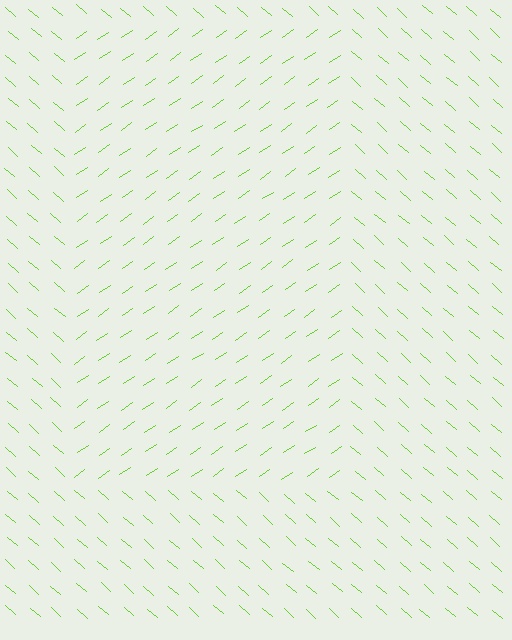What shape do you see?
I see a rectangle.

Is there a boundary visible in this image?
Yes, there is a texture boundary formed by a change in line orientation.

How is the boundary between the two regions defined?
The boundary is defined purely by a change in line orientation (approximately 75 degrees difference). All lines are the same color and thickness.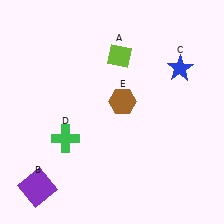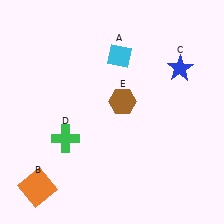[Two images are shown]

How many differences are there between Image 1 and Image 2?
There are 2 differences between the two images.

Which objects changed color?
A changed from lime to cyan. B changed from purple to orange.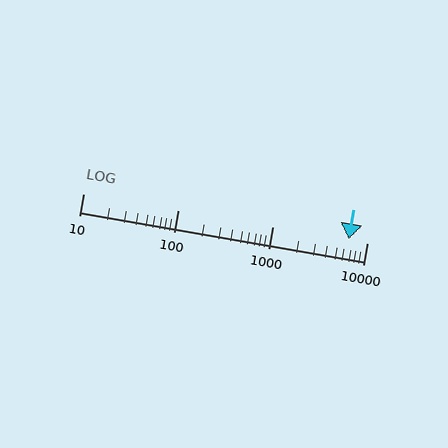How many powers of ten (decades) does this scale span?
The scale spans 3 decades, from 10 to 10000.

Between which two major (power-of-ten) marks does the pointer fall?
The pointer is between 1000 and 10000.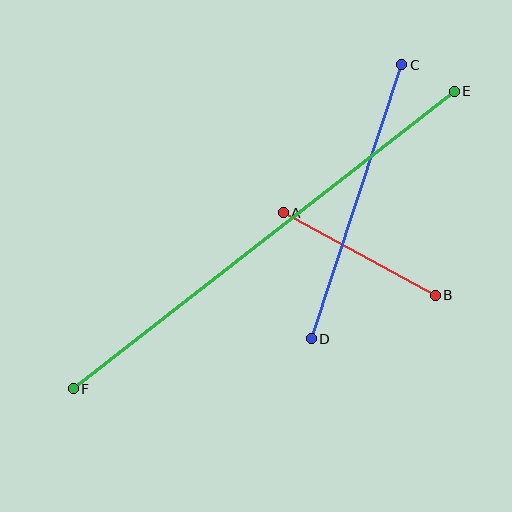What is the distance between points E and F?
The distance is approximately 483 pixels.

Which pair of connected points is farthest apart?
Points E and F are farthest apart.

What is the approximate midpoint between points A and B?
The midpoint is at approximately (359, 254) pixels.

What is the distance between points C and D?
The distance is approximately 288 pixels.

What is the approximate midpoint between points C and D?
The midpoint is at approximately (356, 202) pixels.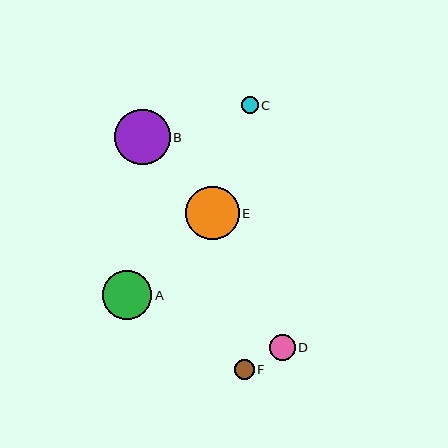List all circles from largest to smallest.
From largest to smallest: B, E, A, D, F, C.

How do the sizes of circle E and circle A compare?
Circle E and circle A are approximately the same size.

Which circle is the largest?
Circle B is the largest with a size of approximately 56 pixels.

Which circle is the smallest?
Circle C is the smallest with a size of approximately 17 pixels.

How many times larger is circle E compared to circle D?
Circle E is approximately 2.1 times the size of circle D.